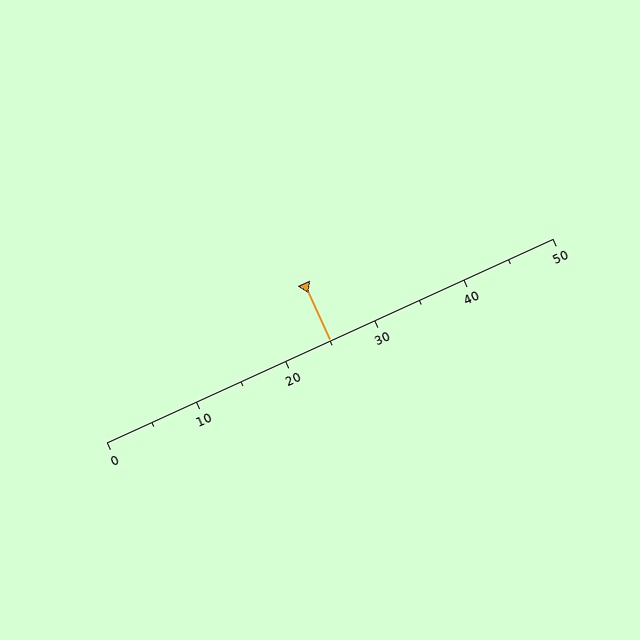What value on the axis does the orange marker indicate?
The marker indicates approximately 25.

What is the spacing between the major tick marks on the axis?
The major ticks are spaced 10 apart.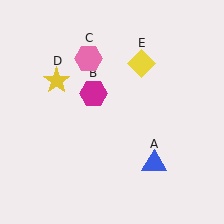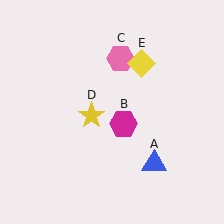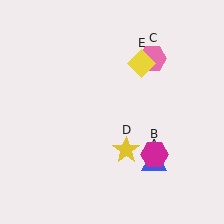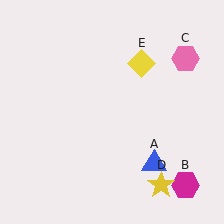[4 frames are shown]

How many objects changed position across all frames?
3 objects changed position: magenta hexagon (object B), pink hexagon (object C), yellow star (object D).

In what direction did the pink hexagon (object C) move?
The pink hexagon (object C) moved right.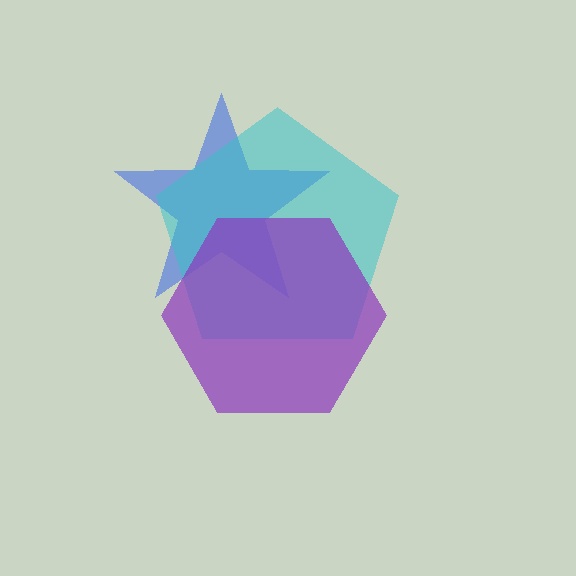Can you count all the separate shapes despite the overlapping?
Yes, there are 3 separate shapes.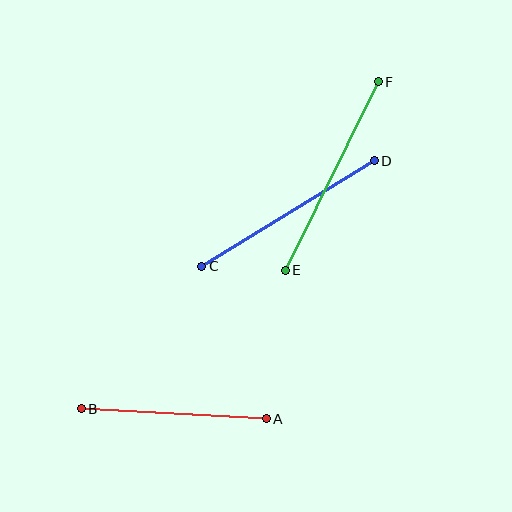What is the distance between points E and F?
The distance is approximately 210 pixels.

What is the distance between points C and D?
The distance is approximately 202 pixels.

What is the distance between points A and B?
The distance is approximately 185 pixels.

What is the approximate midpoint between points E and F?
The midpoint is at approximately (332, 176) pixels.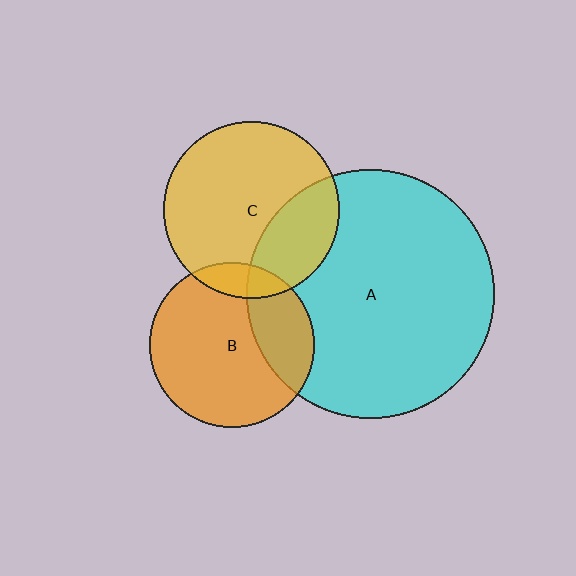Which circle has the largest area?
Circle A (cyan).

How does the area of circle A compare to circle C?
Approximately 2.0 times.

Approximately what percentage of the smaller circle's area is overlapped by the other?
Approximately 10%.